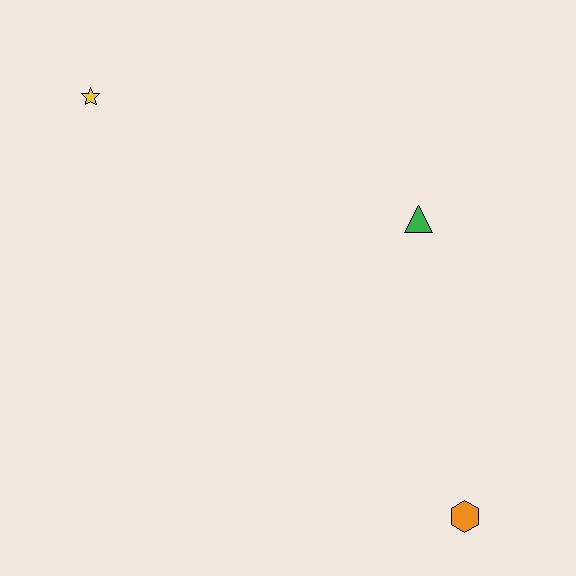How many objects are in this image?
There are 3 objects.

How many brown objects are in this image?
There are no brown objects.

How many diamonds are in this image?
There are no diamonds.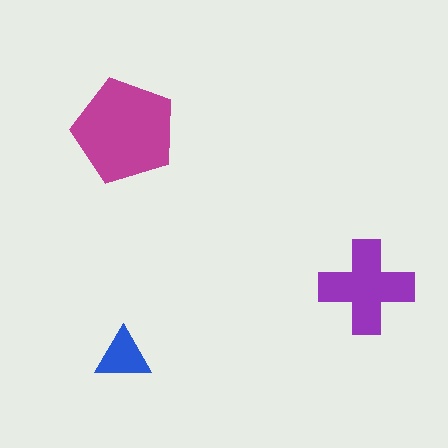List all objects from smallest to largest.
The blue triangle, the purple cross, the magenta pentagon.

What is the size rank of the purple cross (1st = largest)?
2nd.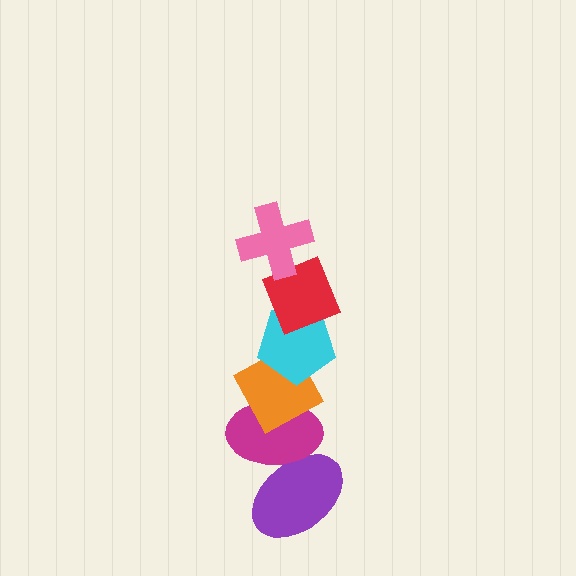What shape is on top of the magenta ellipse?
The orange diamond is on top of the magenta ellipse.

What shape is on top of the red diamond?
The pink cross is on top of the red diamond.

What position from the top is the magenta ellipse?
The magenta ellipse is 5th from the top.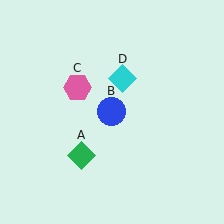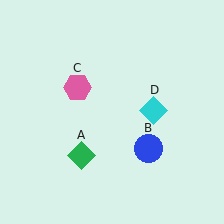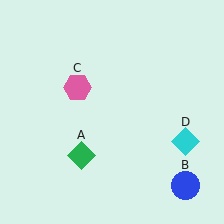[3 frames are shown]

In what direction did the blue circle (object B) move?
The blue circle (object B) moved down and to the right.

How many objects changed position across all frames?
2 objects changed position: blue circle (object B), cyan diamond (object D).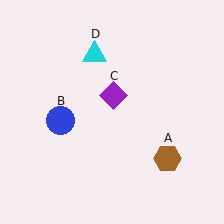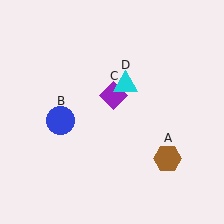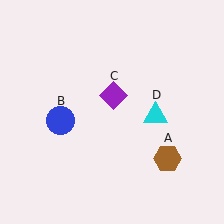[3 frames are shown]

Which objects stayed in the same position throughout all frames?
Brown hexagon (object A) and blue circle (object B) and purple diamond (object C) remained stationary.